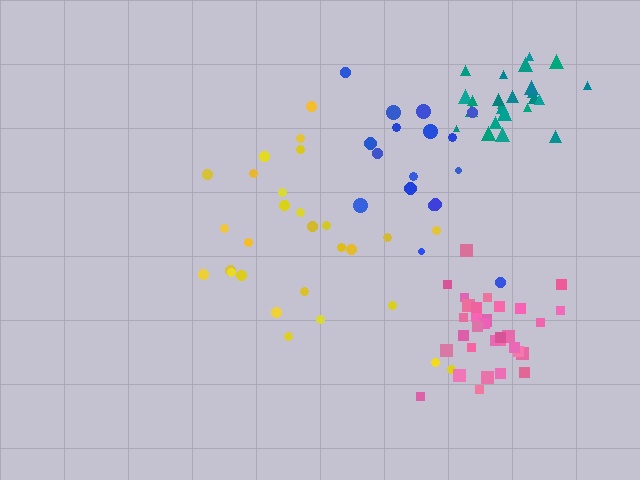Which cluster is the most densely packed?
Pink.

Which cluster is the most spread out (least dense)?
Yellow.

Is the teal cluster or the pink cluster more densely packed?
Pink.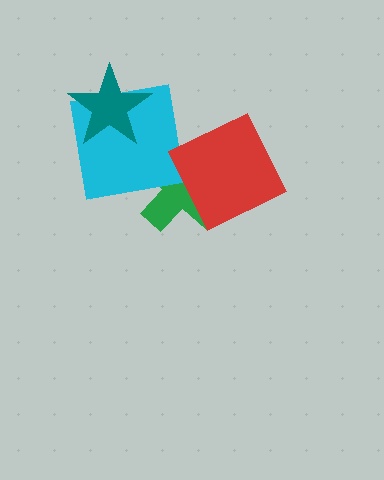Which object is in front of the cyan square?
The teal star is in front of the cyan square.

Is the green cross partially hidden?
Yes, it is partially covered by another shape.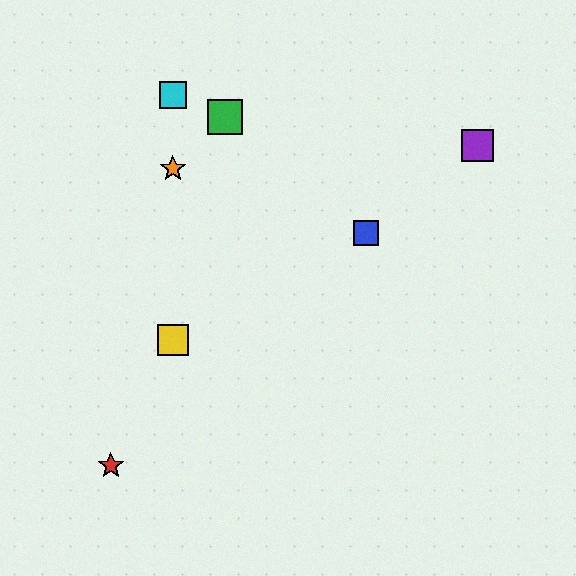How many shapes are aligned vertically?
3 shapes (the yellow square, the orange star, the cyan square) are aligned vertically.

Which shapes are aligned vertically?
The yellow square, the orange star, the cyan square are aligned vertically.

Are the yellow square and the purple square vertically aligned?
No, the yellow square is at x≈173 and the purple square is at x≈478.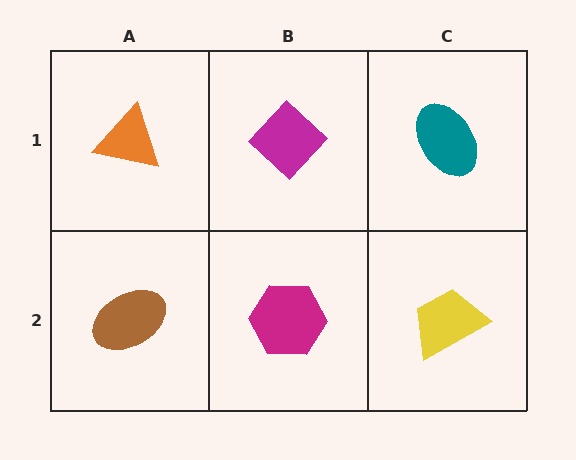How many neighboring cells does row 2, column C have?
2.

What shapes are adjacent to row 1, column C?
A yellow trapezoid (row 2, column C), a magenta diamond (row 1, column B).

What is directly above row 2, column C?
A teal ellipse.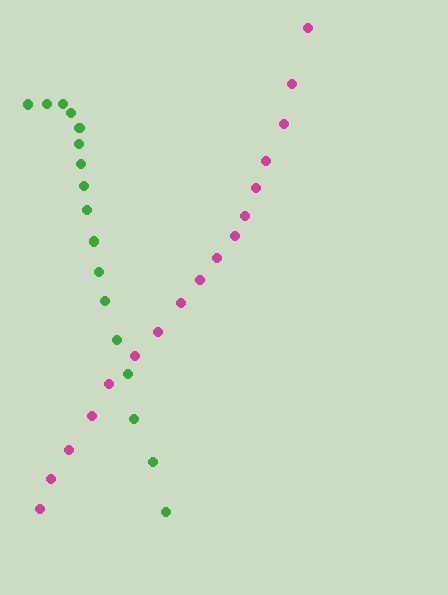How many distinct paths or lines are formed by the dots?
There are 2 distinct paths.